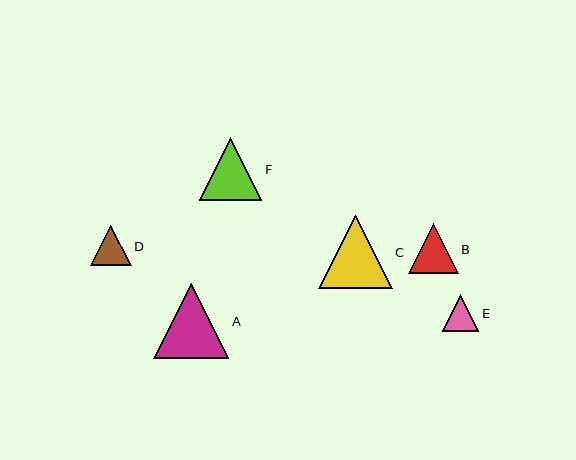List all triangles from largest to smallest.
From largest to smallest: A, C, F, B, D, E.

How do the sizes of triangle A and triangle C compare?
Triangle A and triangle C are approximately the same size.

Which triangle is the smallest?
Triangle E is the smallest with a size of approximately 37 pixels.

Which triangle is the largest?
Triangle A is the largest with a size of approximately 75 pixels.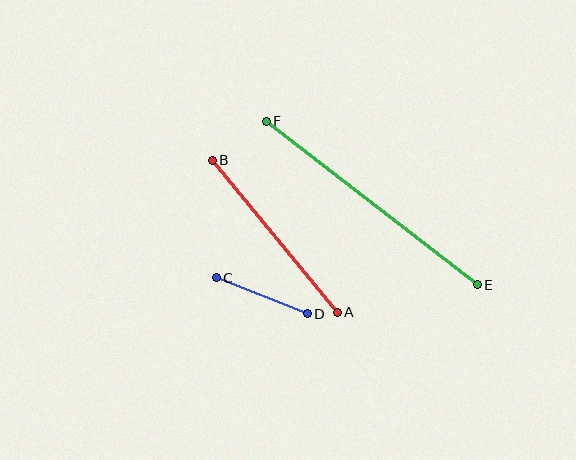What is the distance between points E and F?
The distance is approximately 267 pixels.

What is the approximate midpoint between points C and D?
The midpoint is at approximately (262, 296) pixels.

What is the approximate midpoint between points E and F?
The midpoint is at approximately (372, 203) pixels.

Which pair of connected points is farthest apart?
Points E and F are farthest apart.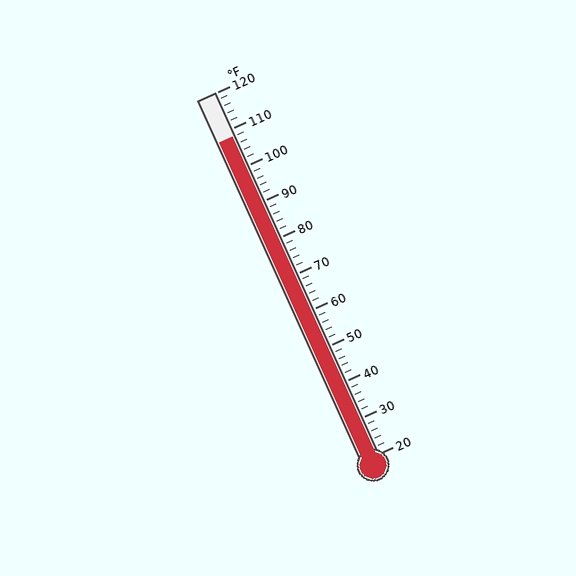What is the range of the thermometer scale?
The thermometer scale ranges from 20°F to 120°F.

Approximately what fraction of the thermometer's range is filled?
The thermometer is filled to approximately 90% of its range.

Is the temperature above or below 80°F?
The temperature is above 80°F.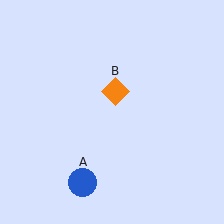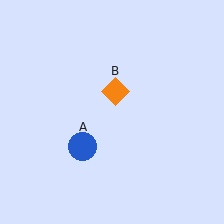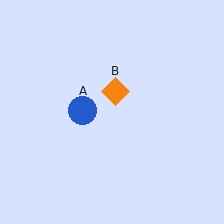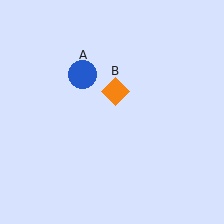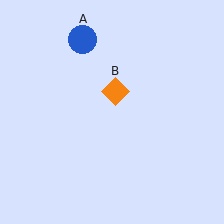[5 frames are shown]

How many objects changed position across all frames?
1 object changed position: blue circle (object A).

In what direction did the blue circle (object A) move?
The blue circle (object A) moved up.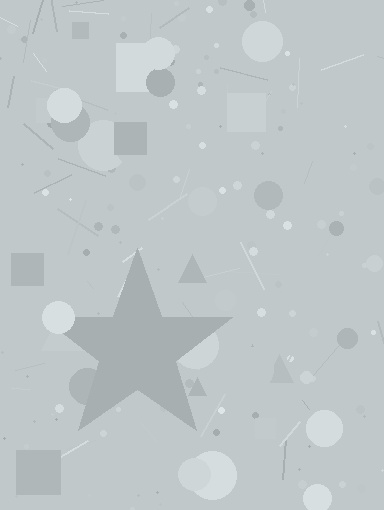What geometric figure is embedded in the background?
A star is embedded in the background.